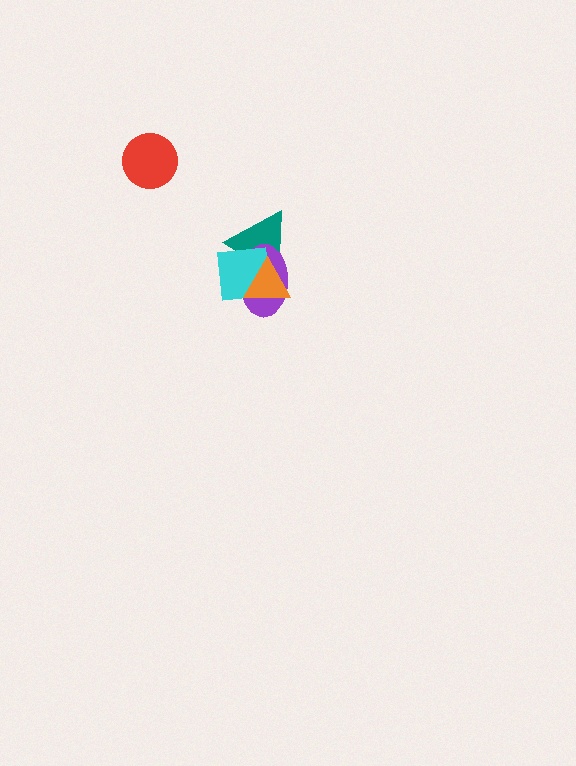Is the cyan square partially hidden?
Yes, it is partially covered by another shape.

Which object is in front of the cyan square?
The orange triangle is in front of the cyan square.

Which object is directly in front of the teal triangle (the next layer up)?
The purple ellipse is directly in front of the teal triangle.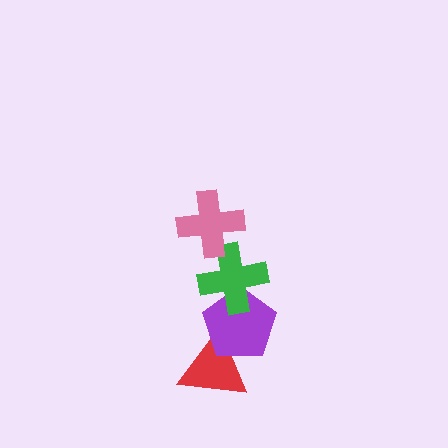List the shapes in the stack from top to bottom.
From top to bottom: the pink cross, the green cross, the purple pentagon, the red triangle.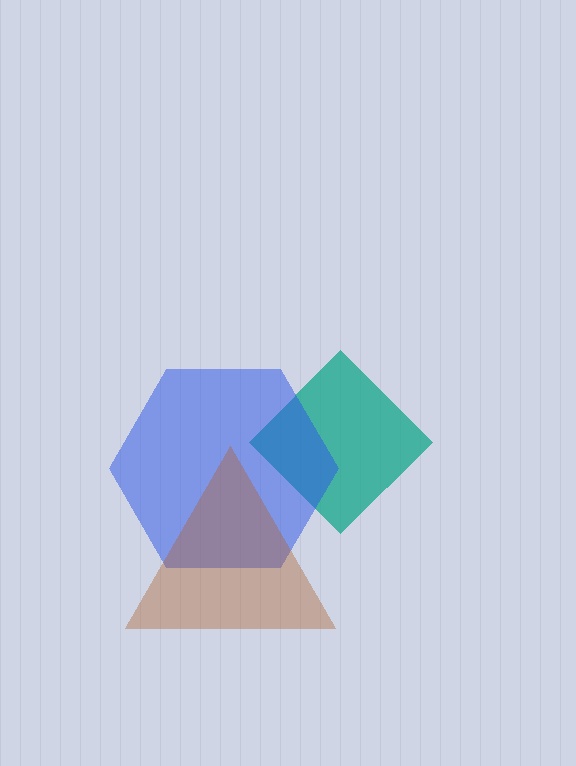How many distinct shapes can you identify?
There are 3 distinct shapes: a teal diamond, a blue hexagon, a brown triangle.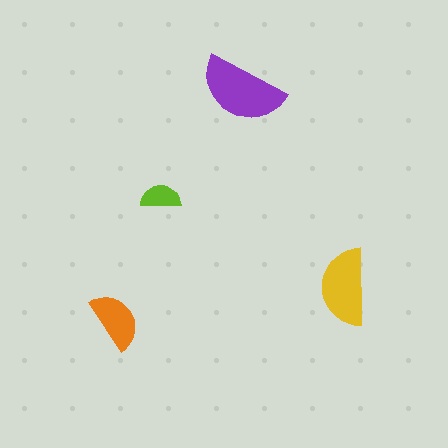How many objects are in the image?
There are 4 objects in the image.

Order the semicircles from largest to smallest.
the purple one, the yellow one, the orange one, the lime one.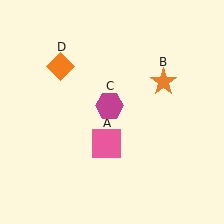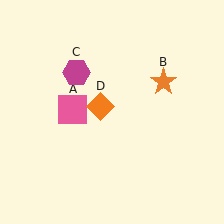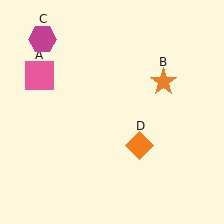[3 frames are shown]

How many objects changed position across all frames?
3 objects changed position: pink square (object A), magenta hexagon (object C), orange diamond (object D).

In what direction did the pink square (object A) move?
The pink square (object A) moved up and to the left.